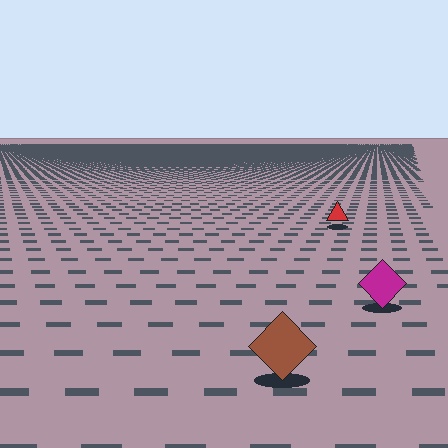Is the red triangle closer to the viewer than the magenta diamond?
No. The magenta diamond is closer — you can tell from the texture gradient: the ground texture is coarser near it.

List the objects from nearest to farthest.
From nearest to farthest: the brown diamond, the magenta diamond, the red triangle.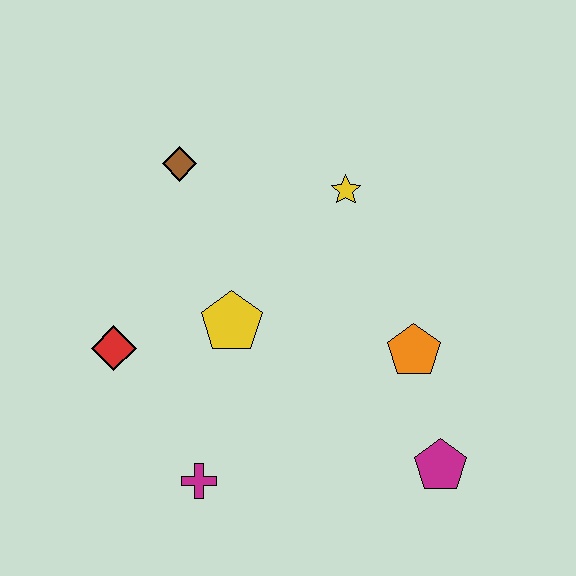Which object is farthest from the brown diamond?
The magenta pentagon is farthest from the brown diamond.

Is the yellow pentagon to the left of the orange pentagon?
Yes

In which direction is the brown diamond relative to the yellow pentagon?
The brown diamond is above the yellow pentagon.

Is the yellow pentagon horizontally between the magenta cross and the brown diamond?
No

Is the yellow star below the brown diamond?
Yes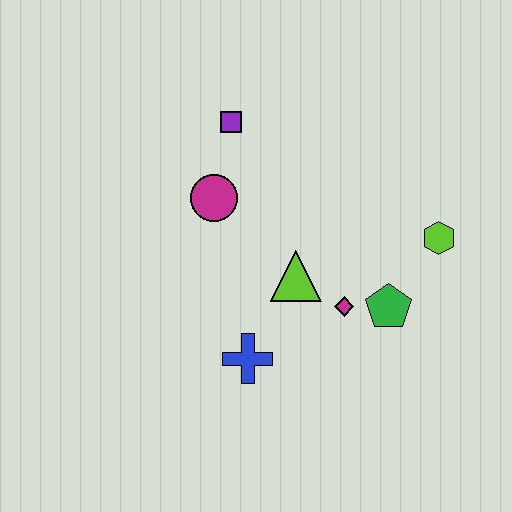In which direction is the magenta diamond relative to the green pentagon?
The magenta diamond is to the left of the green pentagon.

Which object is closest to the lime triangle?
The magenta diamond is closest to the lime triangle.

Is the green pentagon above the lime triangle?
No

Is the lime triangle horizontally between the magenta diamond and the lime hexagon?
No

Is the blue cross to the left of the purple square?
No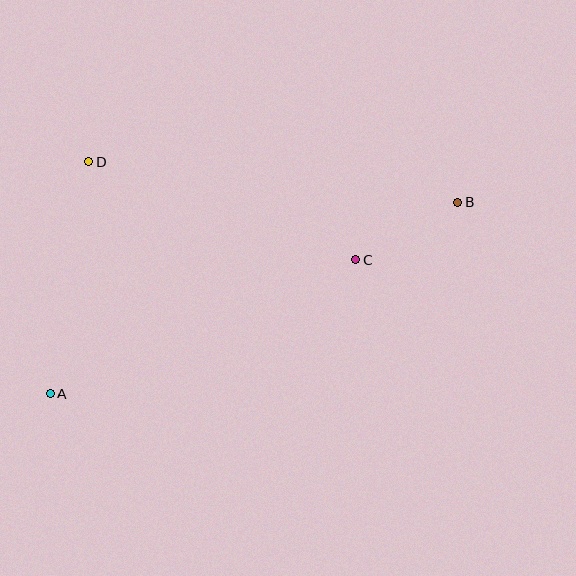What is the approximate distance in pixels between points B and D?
The distance between B and D is approximately 371 pixels.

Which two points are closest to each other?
Points B and C are closest to each other.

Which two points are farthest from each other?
Points A and B are farthest from each other.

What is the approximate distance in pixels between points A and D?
The distance between A and D is approximately 236 pixels.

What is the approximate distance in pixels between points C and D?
The distance between C and D is approximately 284 pixels.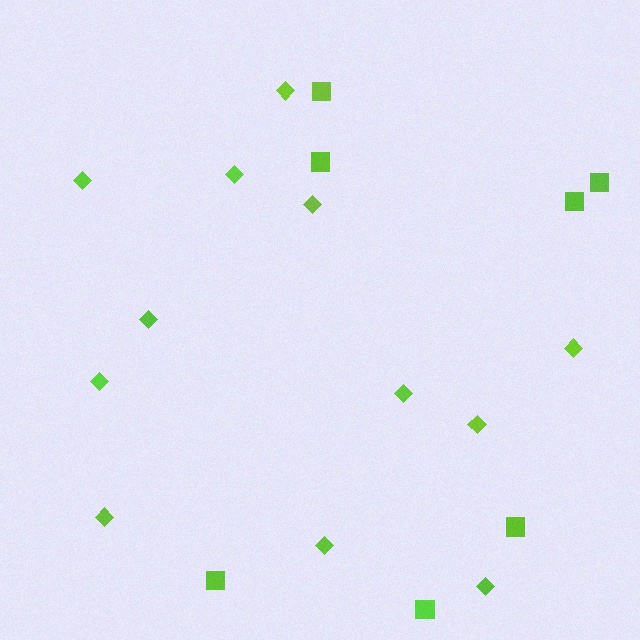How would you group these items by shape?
There are 2 groups: one group of squares (7) and one group of diamonds (12).